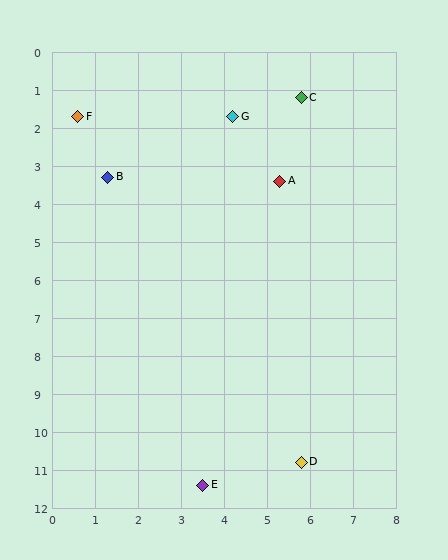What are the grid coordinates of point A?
Point A is at approximately (5.3, 3.4).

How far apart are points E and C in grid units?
Points E and C are about 10.5 grid units apart.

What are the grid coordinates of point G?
Point G is at approximately (4.2, 1.7).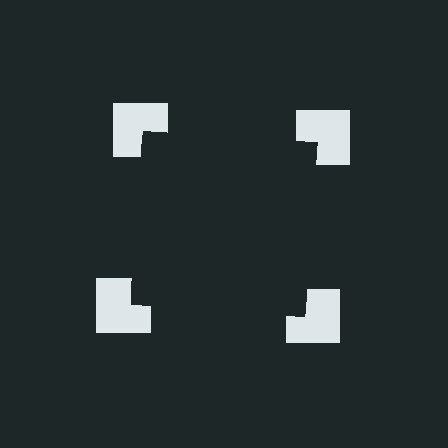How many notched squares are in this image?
There are 4 — one at each vertex of the illusory square.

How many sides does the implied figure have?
4 sides.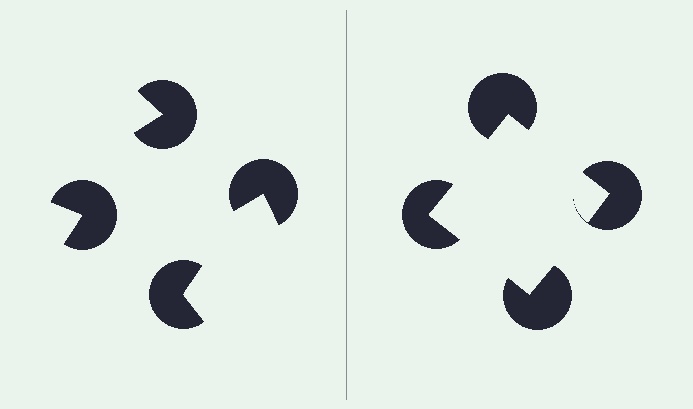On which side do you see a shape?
An illusory square appears on the right side. On the left side the wedge cuts are rotated, so no coherent shape forms.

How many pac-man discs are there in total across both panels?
8 — 4 on each side.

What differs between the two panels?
The pac-man discs are positioned identically on both sides; only the wedge orientations differ. On the right they align to a square; on the left they are misaligned.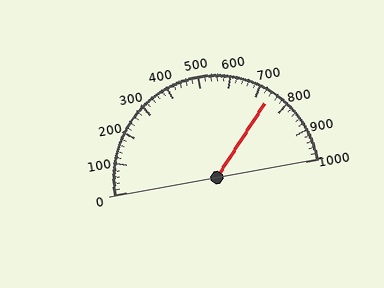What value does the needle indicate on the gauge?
The needle indicates approximately 740.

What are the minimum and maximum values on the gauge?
The gauge ranges from 0 to 1000.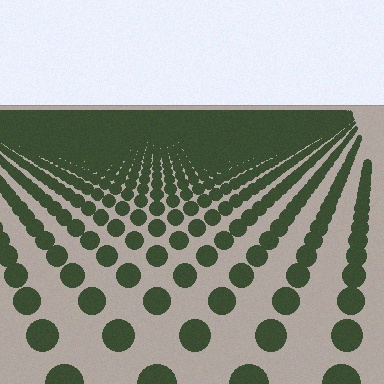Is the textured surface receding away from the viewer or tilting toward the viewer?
The surface is receding away from the viewer. Texture elements get smaller and denser toward the top.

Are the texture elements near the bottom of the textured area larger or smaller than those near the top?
Larger. Near the bottom, elements are closer to the viewer and appear at a bigger on-screen size.